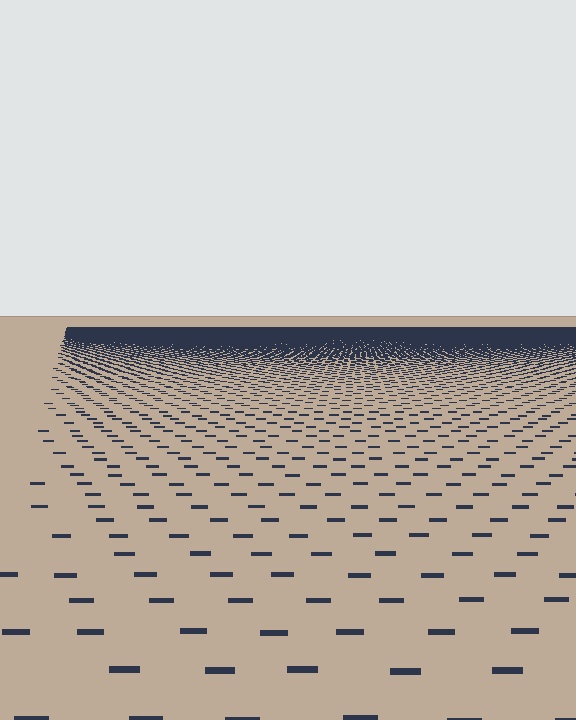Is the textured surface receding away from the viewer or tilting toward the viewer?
The surface is receding away from the viewer. Texture elements get smaller and denser toward the top.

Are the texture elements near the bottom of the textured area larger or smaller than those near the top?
Larger. Near the bottom, elements are closer to the viewer and appear at a bigger on-screen size.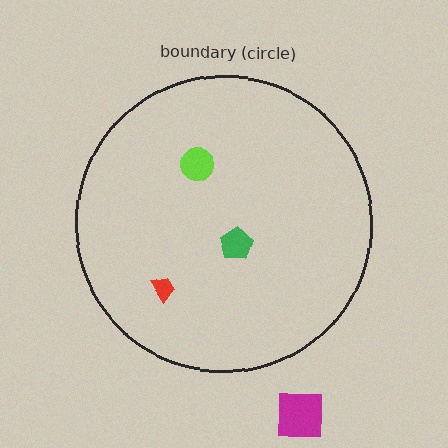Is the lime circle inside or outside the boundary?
Inside.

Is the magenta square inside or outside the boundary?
Outside.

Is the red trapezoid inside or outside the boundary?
Inside.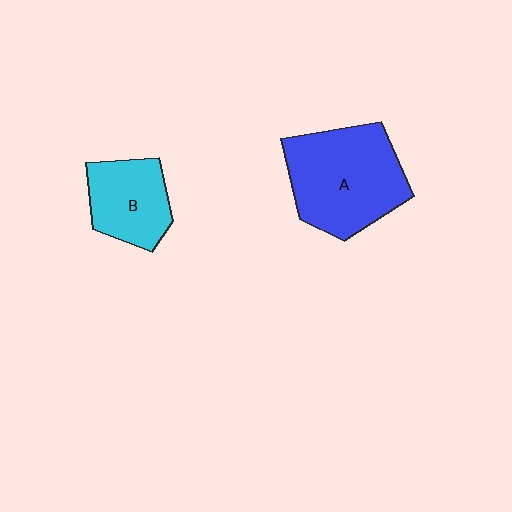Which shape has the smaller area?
Shape B (cyan).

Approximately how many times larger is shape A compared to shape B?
Approximately 1.7 times.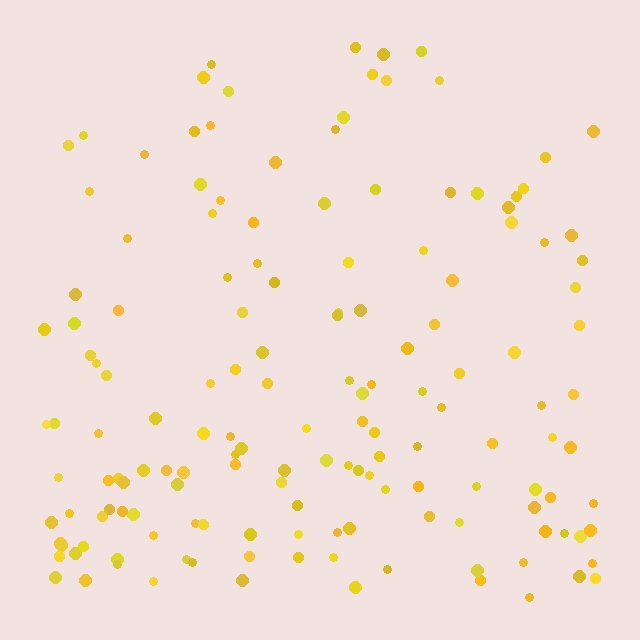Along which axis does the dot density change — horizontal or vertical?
Vertical.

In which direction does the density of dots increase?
From top to bottom, with the bottom side densest.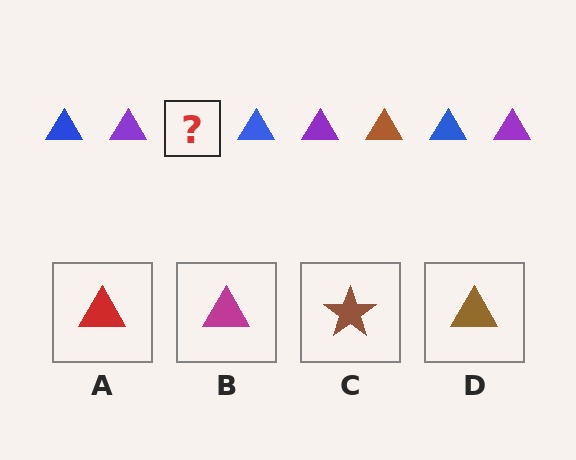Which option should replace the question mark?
Option D.